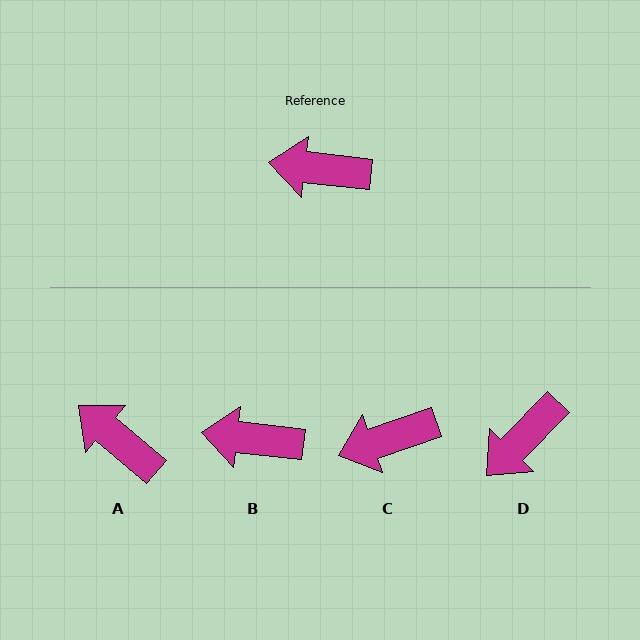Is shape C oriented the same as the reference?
No, it is off by about 25 degrees.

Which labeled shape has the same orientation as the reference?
B.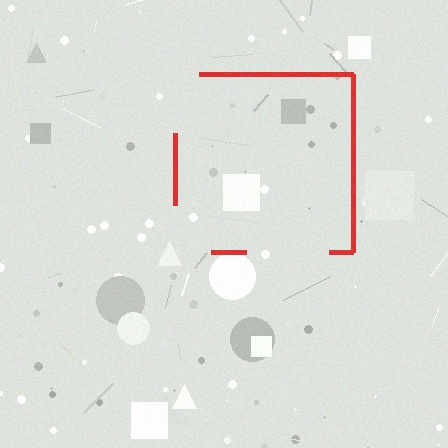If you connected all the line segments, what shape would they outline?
They would outline a square.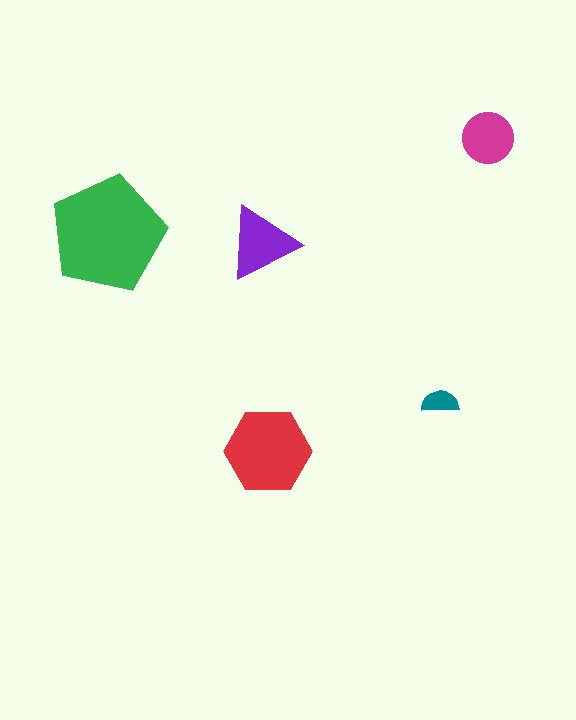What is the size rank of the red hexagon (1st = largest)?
2nd.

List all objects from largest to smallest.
The green pentagon, the red hexagon, the purple triangle, the magenta circle, the teal semicircle.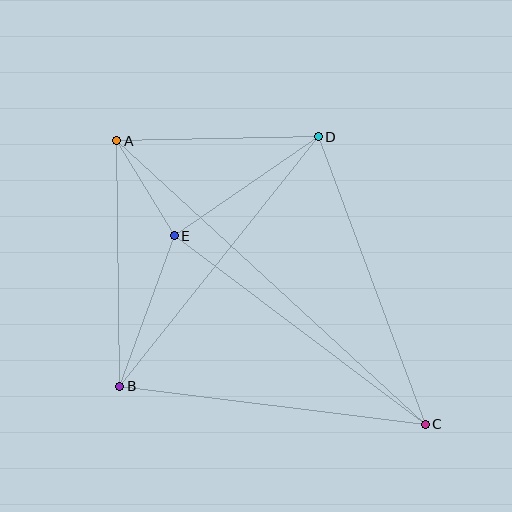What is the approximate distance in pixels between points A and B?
The distance between A and B is approximately 246 pixels.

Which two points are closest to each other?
Points A and E are closest to each other.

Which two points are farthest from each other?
Points A and C are farthest from each other.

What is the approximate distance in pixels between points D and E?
The distance between D and E is approximately 175 pixels.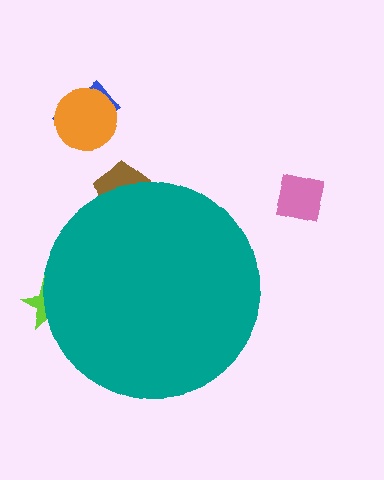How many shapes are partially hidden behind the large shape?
2 shapes are partially hidden.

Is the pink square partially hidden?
No, the pink square is fully visible.